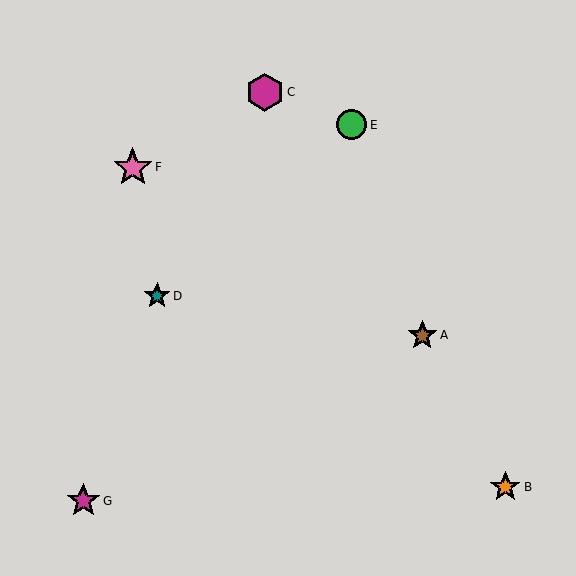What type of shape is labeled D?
Shape D is a teal star.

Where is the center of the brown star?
The center of the brown star is at (422, 335).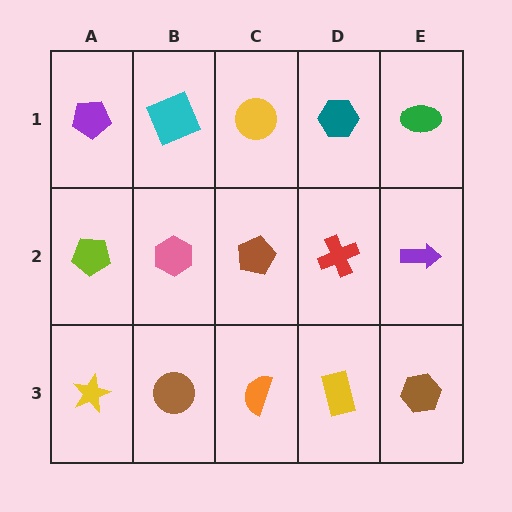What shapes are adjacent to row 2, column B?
A cyan square (row 1, column B), a brown circle (row 3, column B), a lime pentagon (row 2, column A), a brown pentagon (row 2, column C).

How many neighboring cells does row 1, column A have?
2.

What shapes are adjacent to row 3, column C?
A brown pentagon (row 2, column C), a brown circle (row 3, column B), a yellow rectangle (row 3, column D).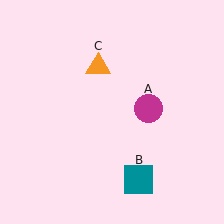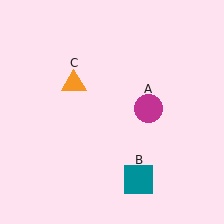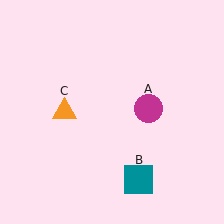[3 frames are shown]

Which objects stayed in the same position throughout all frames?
Magenta circle (object A) and teal square (object B) remained stationary.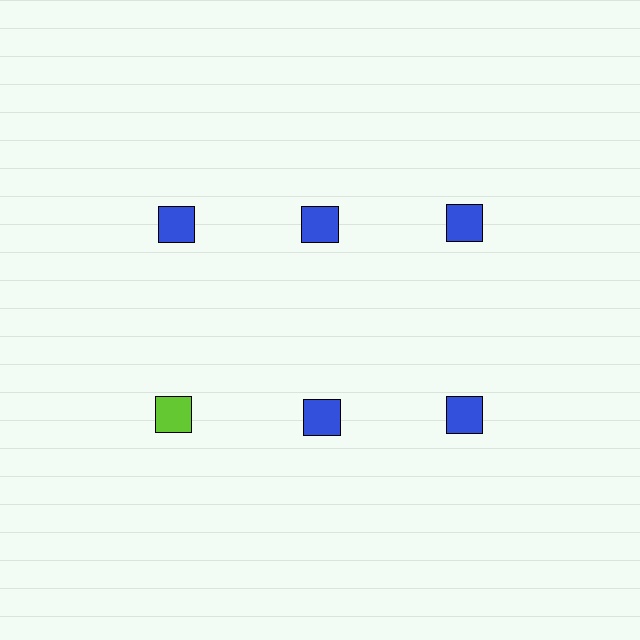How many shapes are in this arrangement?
There are 6 shapes arranged in a grid pattern.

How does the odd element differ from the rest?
It has a different color: lime instead of blue.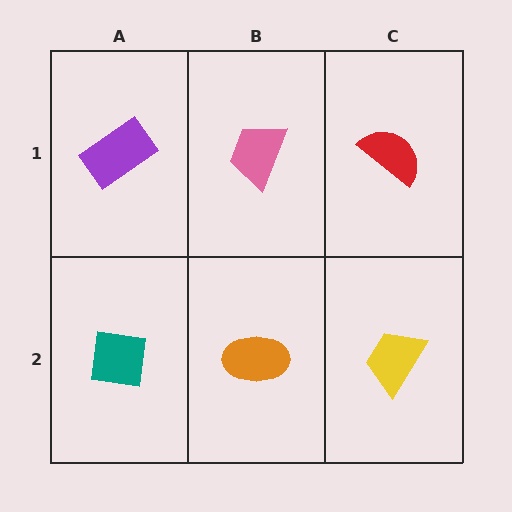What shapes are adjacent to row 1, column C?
A yellow trapezoid (row 2, column C), a pink trapezoid (row 1, column B).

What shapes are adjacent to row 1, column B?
An orange ellipse (row 2, column B), a purple rectangle (row 1, column A), a red semicircle (row 1, column C).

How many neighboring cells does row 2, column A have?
2.